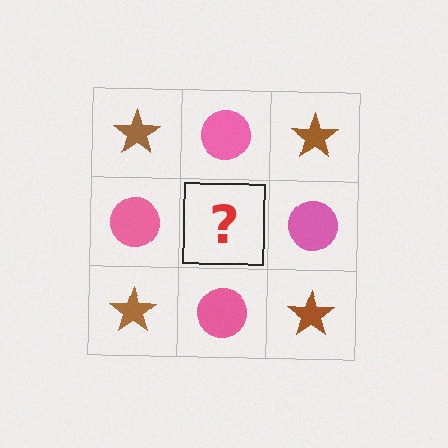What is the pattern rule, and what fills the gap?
The rule is that it alternates brown star and pink circle in a checkerboard pattern. The gap should be filled with a brown star.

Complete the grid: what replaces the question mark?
The question mark should be replaced with a brown star.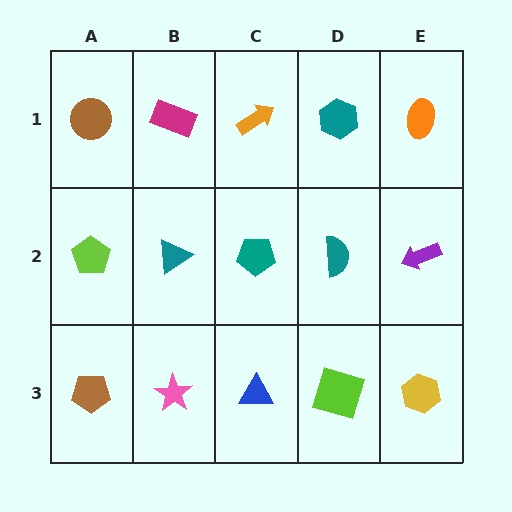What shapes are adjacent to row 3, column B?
A teal triangle (row 2, column B), a brown pentagon (row 3, column A), a blue triangle (row 3, column C).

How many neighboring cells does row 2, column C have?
4.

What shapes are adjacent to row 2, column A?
A brown circle (row 1, column A), a brown pentagon (row 3, column A), a teal triangle (row 2, column B).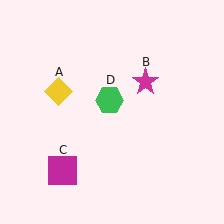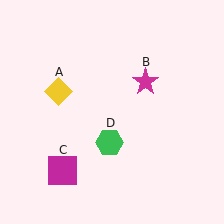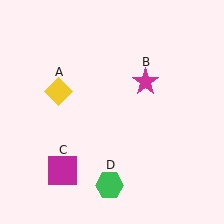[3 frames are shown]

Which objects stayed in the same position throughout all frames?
Yellow diamond (object A) and magenta star (object B) and magenta square (object C) remained stationary.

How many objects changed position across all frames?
1 object changed position: green hexagon (object D).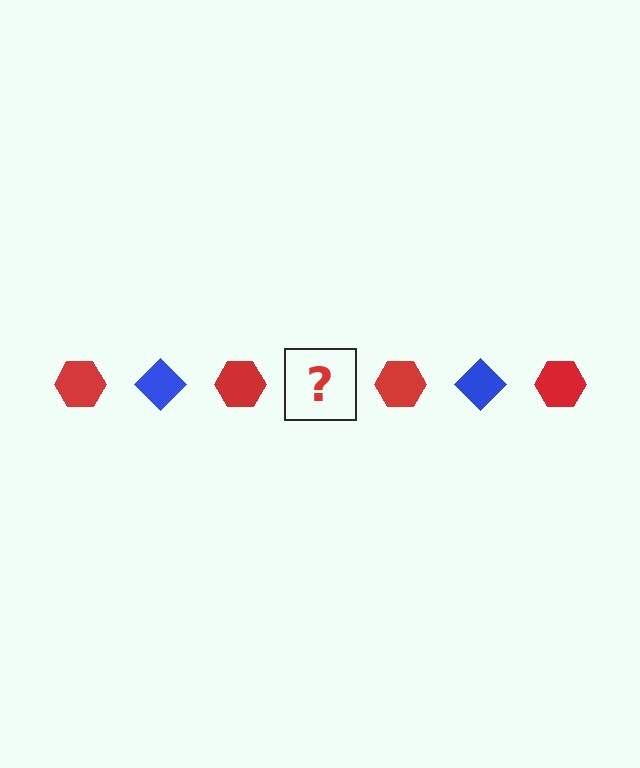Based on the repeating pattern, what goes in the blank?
The blank should be a blue diamond.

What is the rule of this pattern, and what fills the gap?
The rule is that the pattern alternates between red hexagon and blue diamond. The gap should be filled with a blue diamond.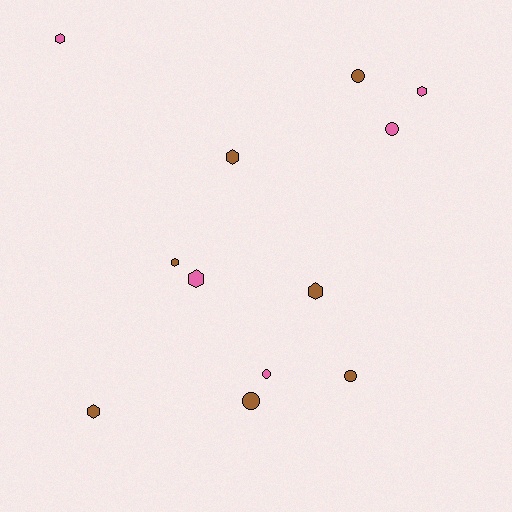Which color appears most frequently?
Brown, with 7 objects.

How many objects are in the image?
There are 12 objects.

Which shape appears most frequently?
Hexagon, with 7 objects.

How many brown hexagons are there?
There are 4 brown hexagons.